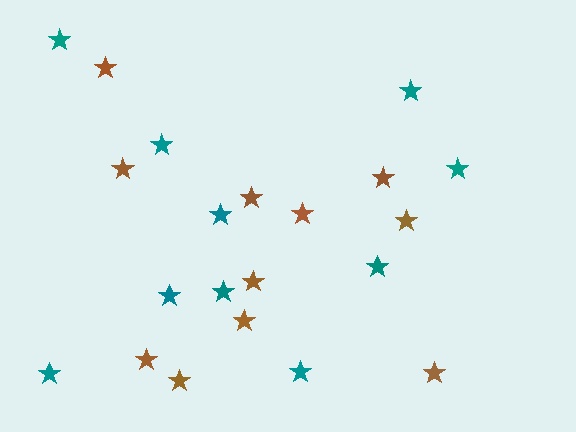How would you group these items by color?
There are 2 groups: one group of teal stars (10) and one group of brown stars (11).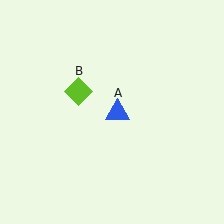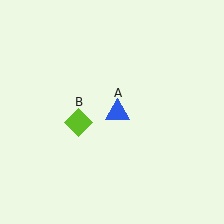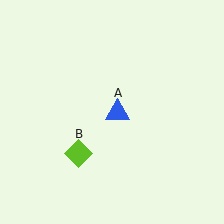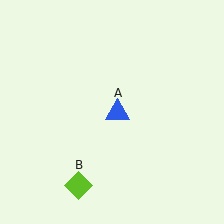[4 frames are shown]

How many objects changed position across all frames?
1 object changed position: lime diamond (object B).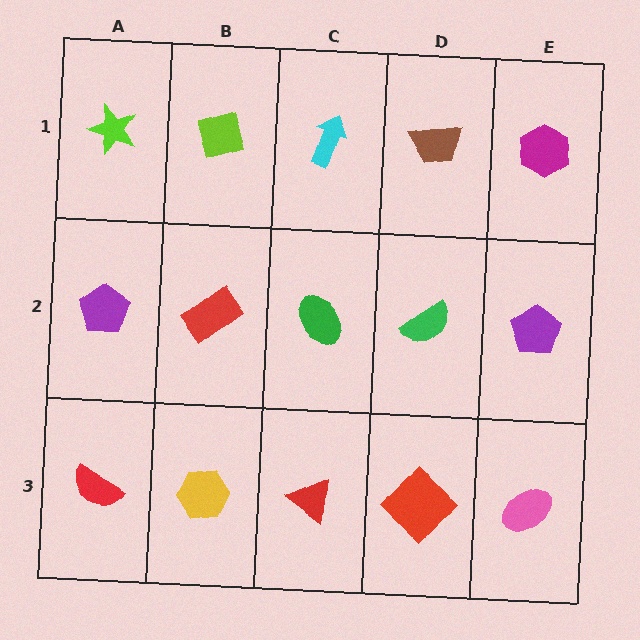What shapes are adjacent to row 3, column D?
A green semicircle (row 2, column D), a red triangle (row 3, column C), a pink ellipse (row 3, column E).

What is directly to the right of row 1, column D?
A magenta hexagon.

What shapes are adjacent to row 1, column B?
A red rectangle (row 2, column B), a lime star (row 1, column A), a cyan arrow (row 1, column C).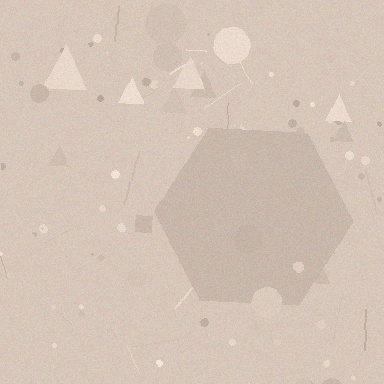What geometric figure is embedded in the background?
A hexagon is embedded in the background.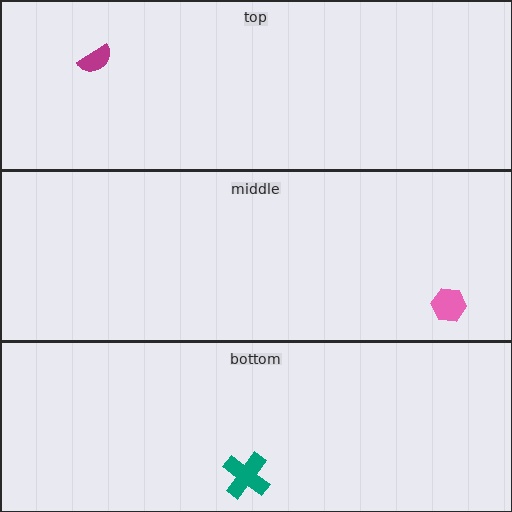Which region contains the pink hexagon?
The middle region.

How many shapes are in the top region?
1.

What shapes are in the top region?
The magenta semicircle.